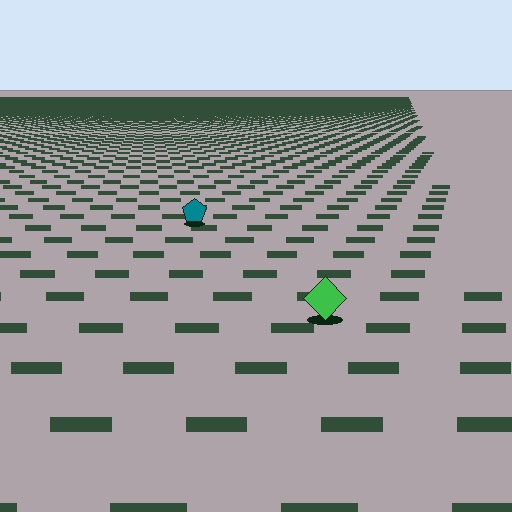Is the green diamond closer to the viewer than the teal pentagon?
Yes. The green diamond is closer — you can tell from the texture gradient: the ground texture is coarser near it.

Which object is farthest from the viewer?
The teal pentagon is farthest from the viewer. It appears smaller and the ground texture around it is denser.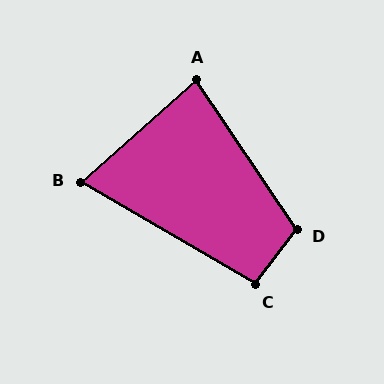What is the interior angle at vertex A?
Approximately 82 degrees (acute).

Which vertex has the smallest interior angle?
B, at approximately 72 degrees.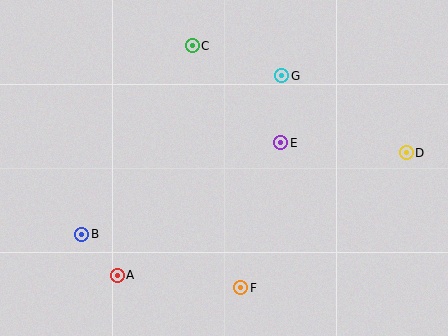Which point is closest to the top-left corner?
Point C is closest to the top-left corner.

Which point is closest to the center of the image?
Point E at (281, 143) is closest to the center.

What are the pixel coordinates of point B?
Point B is at (82, 234).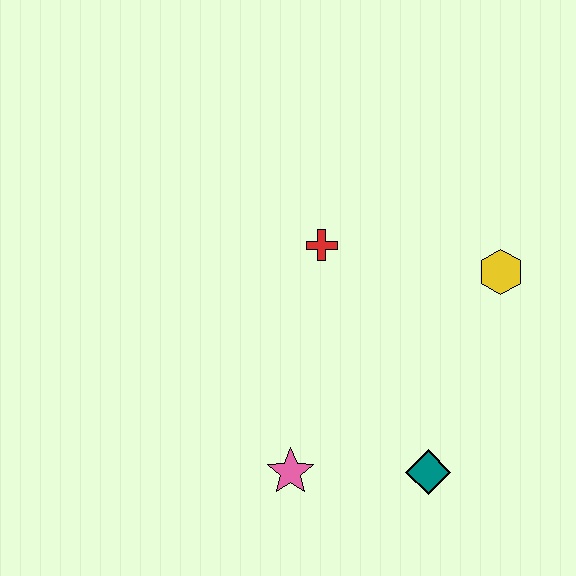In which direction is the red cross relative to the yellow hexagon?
The red cross is to the left of the yellow hexagon.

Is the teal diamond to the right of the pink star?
Yes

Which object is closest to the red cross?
The yellow hexagon is closest to the red cross.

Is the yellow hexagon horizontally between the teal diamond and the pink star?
No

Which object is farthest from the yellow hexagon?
The pink star is farthest from the yellow hexagon.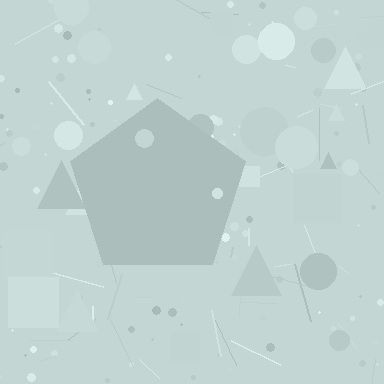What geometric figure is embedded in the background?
A pentagon is embedded in the background.